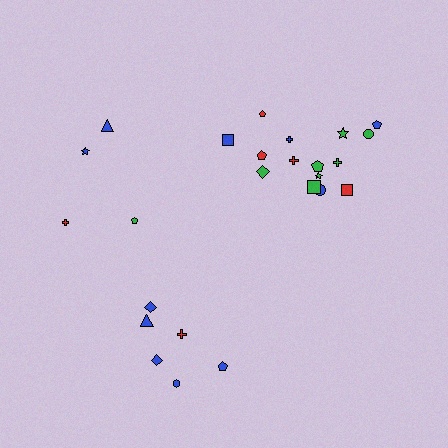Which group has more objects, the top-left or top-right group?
The top-right group.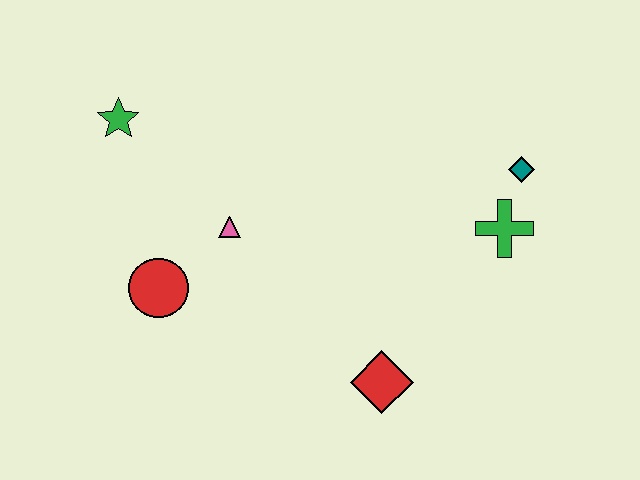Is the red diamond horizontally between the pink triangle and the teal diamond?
Yes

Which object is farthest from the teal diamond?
The green star is farthest from the teal diamond.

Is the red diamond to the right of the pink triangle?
Yes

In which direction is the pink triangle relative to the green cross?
The pink triangle is to the left of the green cross.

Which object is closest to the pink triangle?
The red circle is closest to the pink triangle.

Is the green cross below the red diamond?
No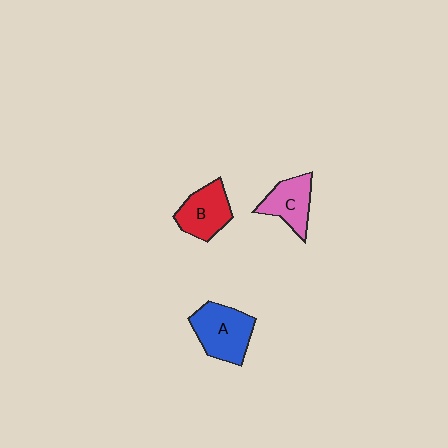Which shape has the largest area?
Shape A (blue).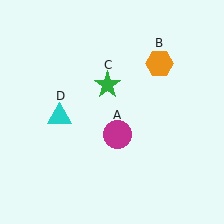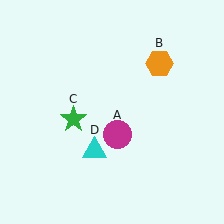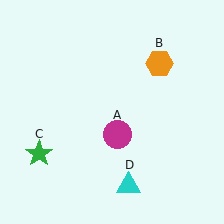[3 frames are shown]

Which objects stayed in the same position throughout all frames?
Magenta circle (object A) and orange hexagon (object B) remained stationary.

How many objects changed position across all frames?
2 objects changed position: green star (object C), cyan triangle (object D).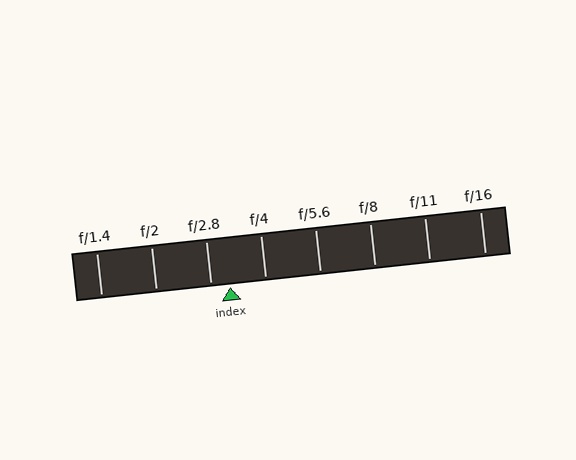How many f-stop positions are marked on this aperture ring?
There are 8 f-stop positions marked.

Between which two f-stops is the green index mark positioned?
The index mark is between f/2.8 and f/4.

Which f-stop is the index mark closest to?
The index mark is closest to f/2.8.